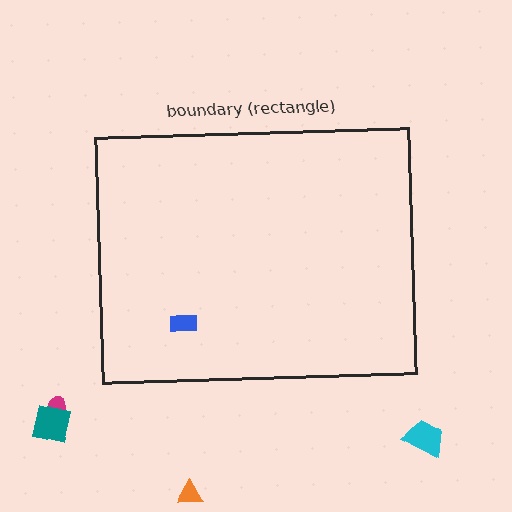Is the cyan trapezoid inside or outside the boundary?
Outside.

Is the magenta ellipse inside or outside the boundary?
Outside.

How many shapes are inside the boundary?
1 inside, 4 outside.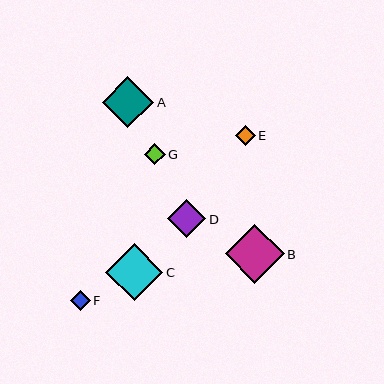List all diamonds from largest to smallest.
From largest to smallest: B, C, A, D, G, F, E.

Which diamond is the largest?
Diamond B is the largest with a size of approximately 59 pixels.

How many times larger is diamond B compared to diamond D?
Diamond B is approximately 1.5 times the size of diamond D.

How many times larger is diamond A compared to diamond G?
Diamond A is approximately 2.5 times the size of diamond G.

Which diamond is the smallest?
Diamond E is the smallest with a size of approximately 20 pixels.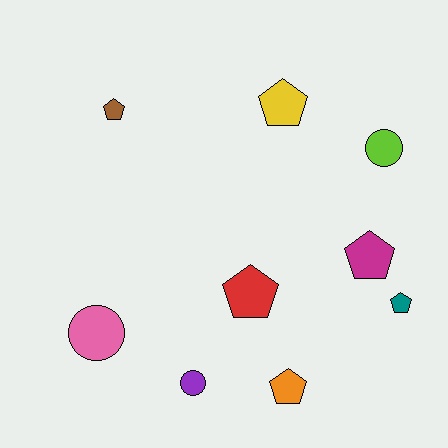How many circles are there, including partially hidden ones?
There are 3 circles.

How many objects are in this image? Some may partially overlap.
There are 9 objects.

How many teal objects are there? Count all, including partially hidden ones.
There is 1 teal object.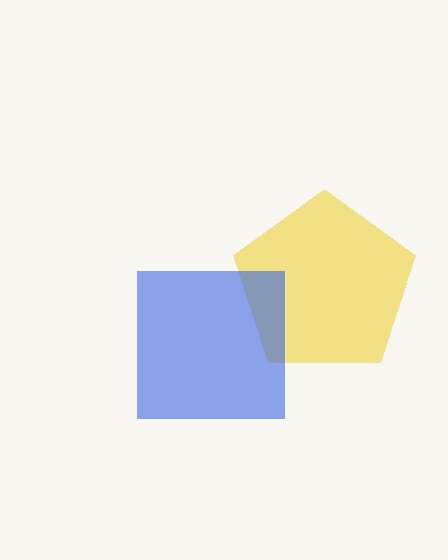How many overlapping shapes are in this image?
There are 2 overlapping shapes in the image.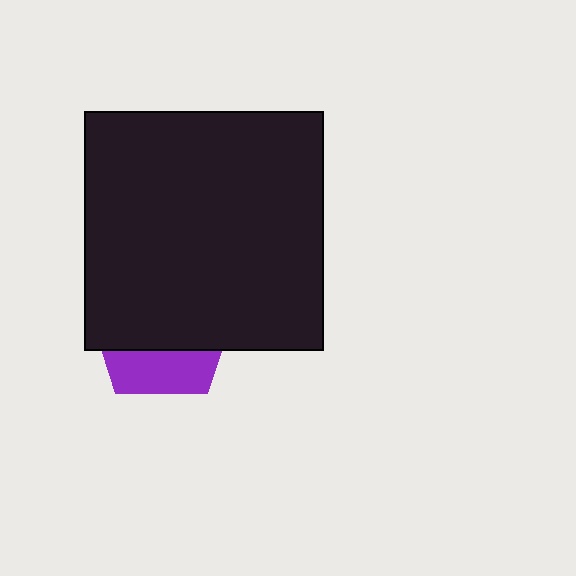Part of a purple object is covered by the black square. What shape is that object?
It is a pentagon.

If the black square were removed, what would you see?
You would see the complete purple pentagon.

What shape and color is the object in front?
The object in front is a black square.